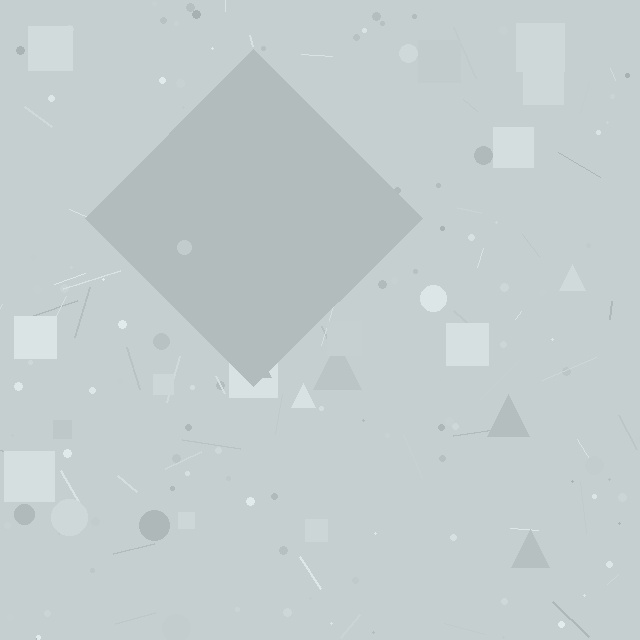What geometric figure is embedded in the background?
A diamond is embedded in the background.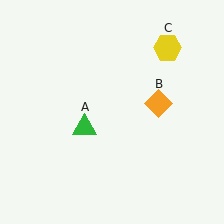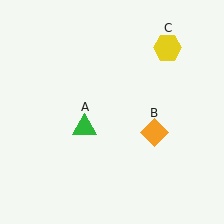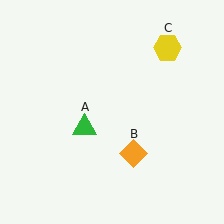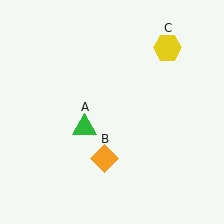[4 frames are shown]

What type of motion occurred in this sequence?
The orange diamond (object B) rotated clockwise around the center of the scene.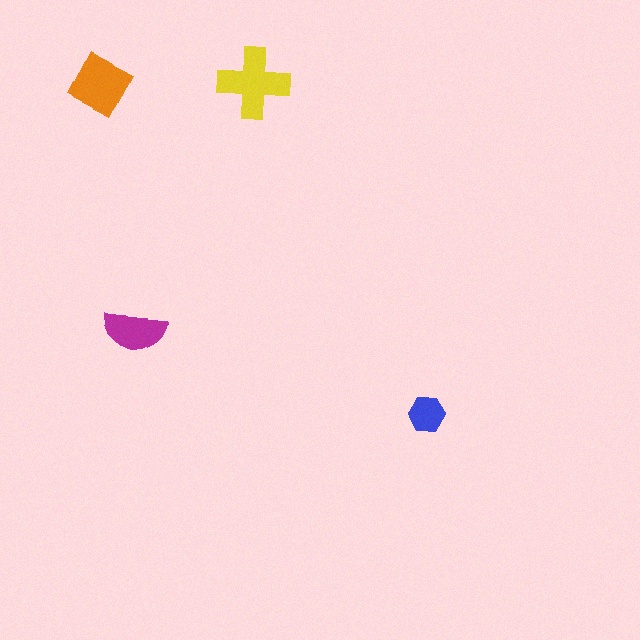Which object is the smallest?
The blue hexagon.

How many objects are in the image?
There are 4 objects in the image.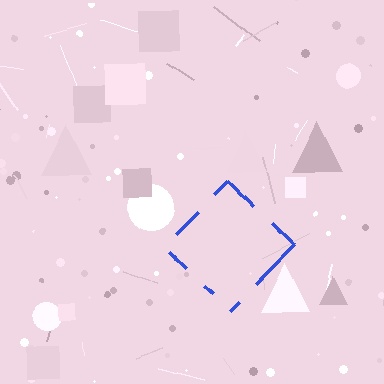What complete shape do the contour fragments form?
The contour fragments form a diamond.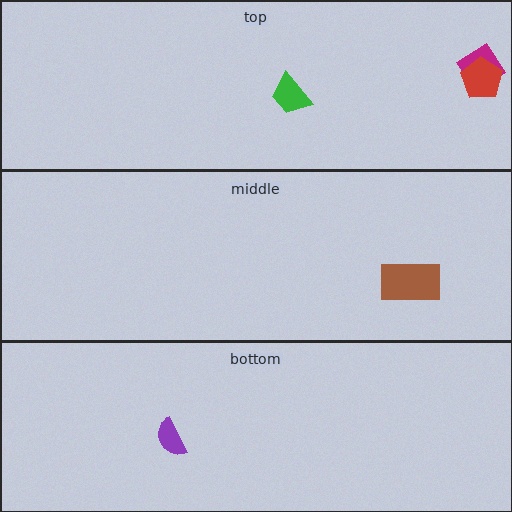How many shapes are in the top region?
3.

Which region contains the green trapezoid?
The top region.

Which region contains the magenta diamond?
The top region.